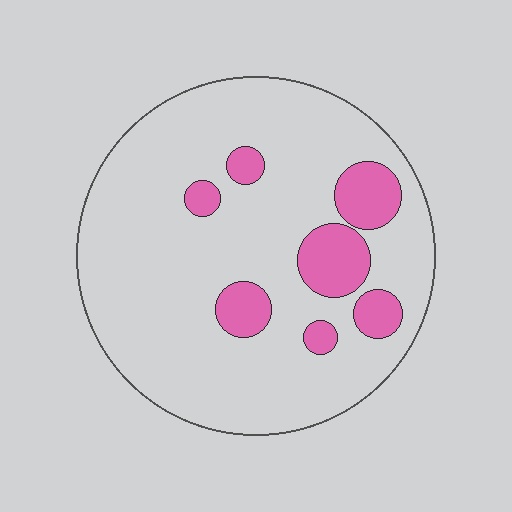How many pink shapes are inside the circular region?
7.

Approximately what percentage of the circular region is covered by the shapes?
Approximately 15%.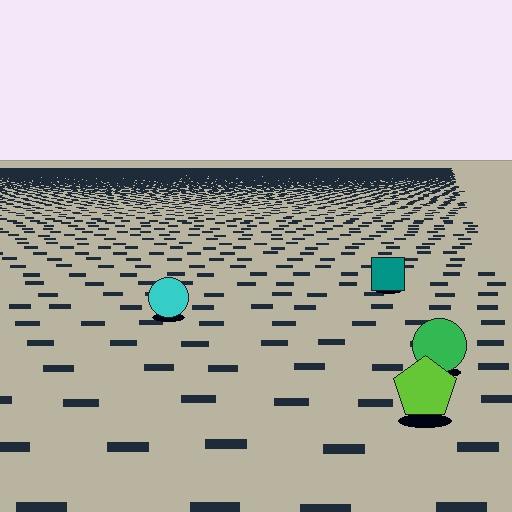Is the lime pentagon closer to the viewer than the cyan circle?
Yes. The lime pentagon is closer — you can tell from the texture gradient: the ground texture is coarser near it.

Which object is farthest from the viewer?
The teal square is farthest from the viewer. It appears smaller and the ground texture around it is denser.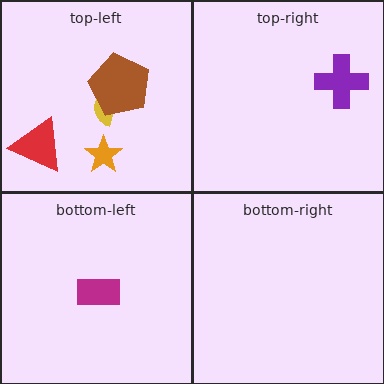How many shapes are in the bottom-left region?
1.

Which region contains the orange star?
The top-left region.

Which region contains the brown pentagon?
The top-left region.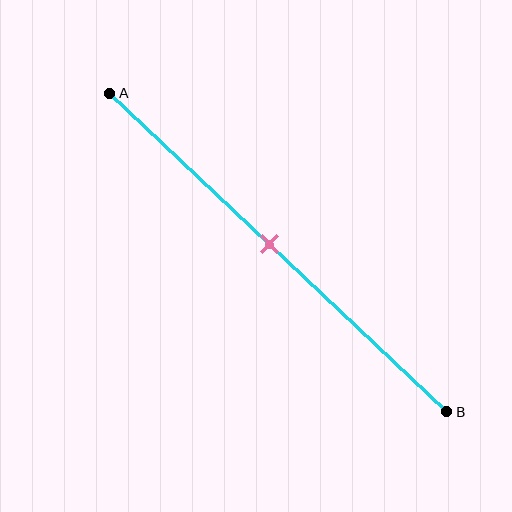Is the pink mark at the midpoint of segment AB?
Yes, the mark is approximately at the midpoint.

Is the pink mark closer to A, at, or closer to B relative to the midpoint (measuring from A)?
The pink mark is approximately at the midpoint of segment AB.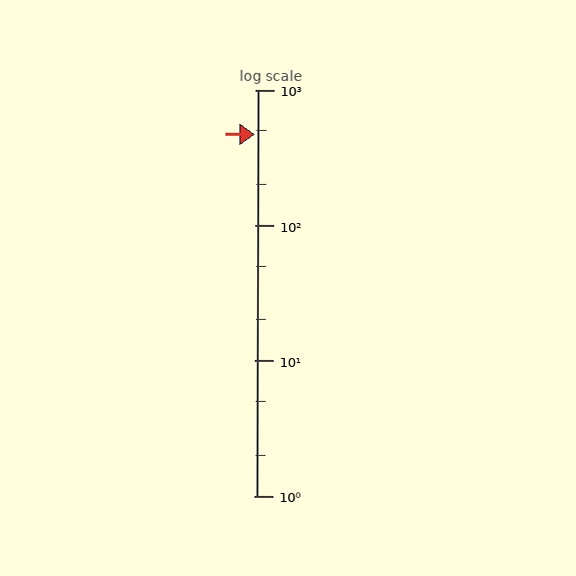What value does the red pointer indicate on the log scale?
The pointer indicates approximately 470.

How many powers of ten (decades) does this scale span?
The scale spans 3 decades, from 1 to 1000.